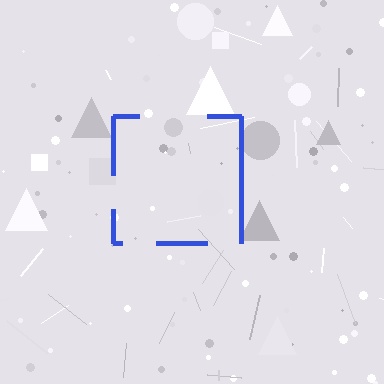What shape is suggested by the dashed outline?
The dashed outline suggests a square.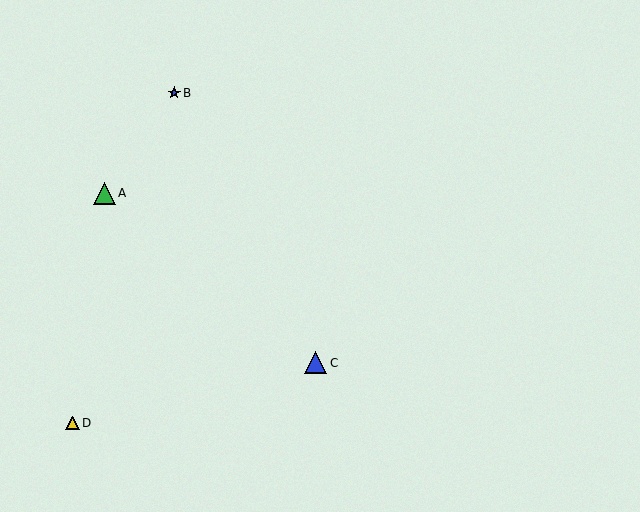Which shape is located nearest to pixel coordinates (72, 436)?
The yellow triangle (labeled D) at (72, 423) is nearest to that location.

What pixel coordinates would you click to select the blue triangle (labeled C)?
Click at (316, 363) to select the blue triangle C.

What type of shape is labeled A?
Shape A is a green triangle.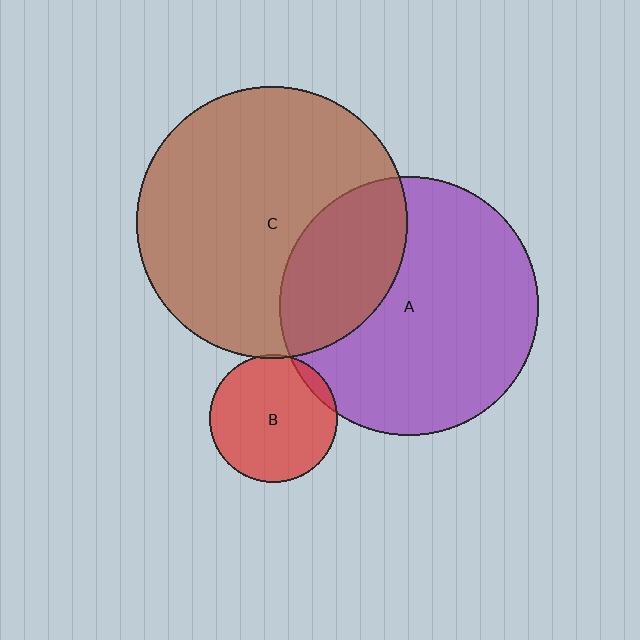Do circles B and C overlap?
Yes.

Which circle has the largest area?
Circle C (brown).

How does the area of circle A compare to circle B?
Approximately 4.1 times.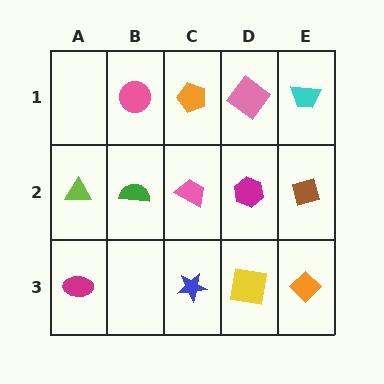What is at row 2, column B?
A green semicircle.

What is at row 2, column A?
A lime triangle.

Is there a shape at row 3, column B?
No, that cell is empty.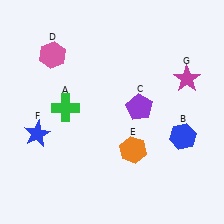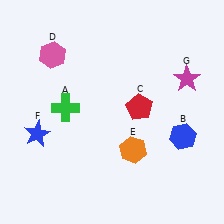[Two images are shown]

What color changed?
The pentagon (C) changed from purple in Image 1 to red in Image 2.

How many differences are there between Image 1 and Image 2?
There is 1 difference between the two images.